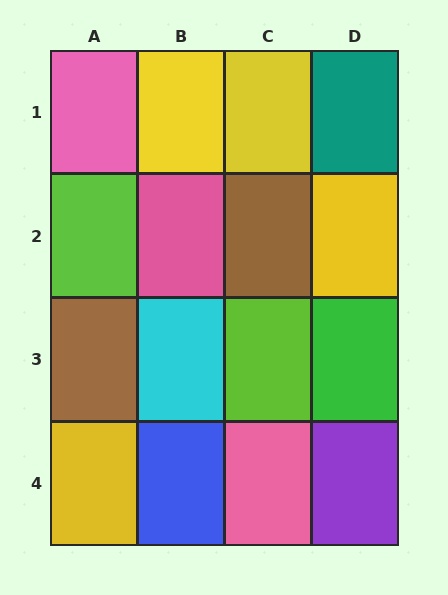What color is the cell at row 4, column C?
Pink.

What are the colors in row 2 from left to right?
Lime, pink, brown, yellow.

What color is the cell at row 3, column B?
Cyan.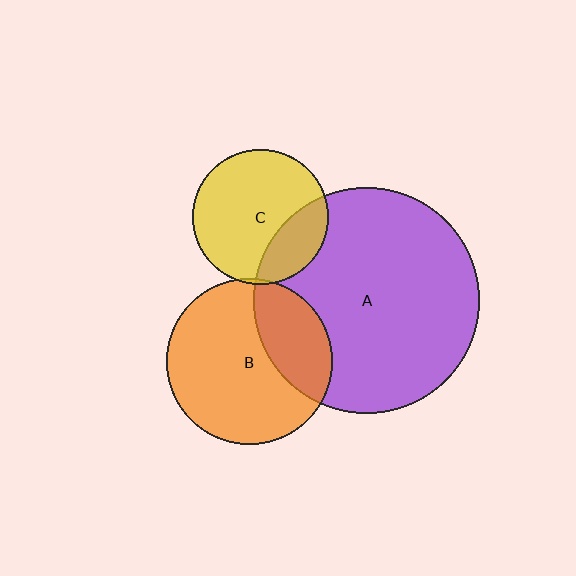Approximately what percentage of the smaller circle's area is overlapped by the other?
Approximately 25%.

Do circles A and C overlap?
Yes.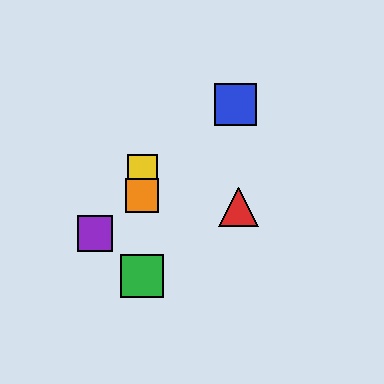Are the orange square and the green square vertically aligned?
Yes, both are at x≈142.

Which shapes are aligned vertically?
The green square, the yellow square, the orange square are aligned vertically.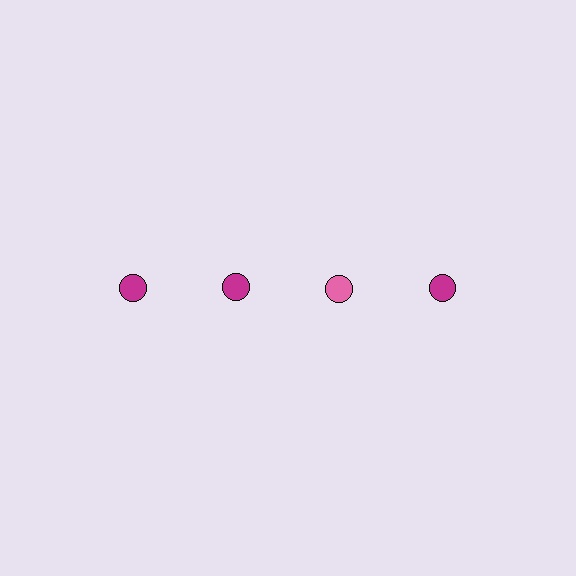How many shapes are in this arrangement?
There are 4 shapes arranged in a grid pattern.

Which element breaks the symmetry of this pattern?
The pink circle in the top row, center column breaks the symmetry. All other shapes are magenta circles.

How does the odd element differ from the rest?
It has a different color: pink instead of magenta.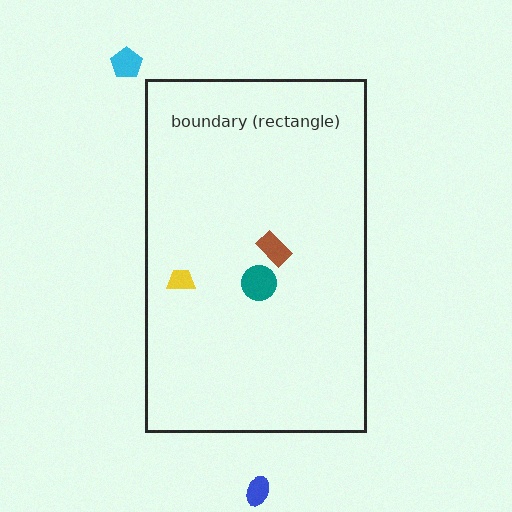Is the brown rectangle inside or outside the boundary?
Inside.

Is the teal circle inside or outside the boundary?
Inside.